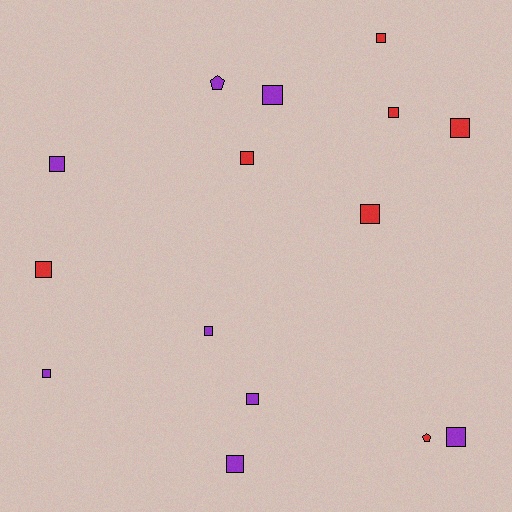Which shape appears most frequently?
Square, with 13 objects.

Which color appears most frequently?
Purple, with 8 objects.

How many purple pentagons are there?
There is 1 purple pentagon.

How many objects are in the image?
There are 15 objects.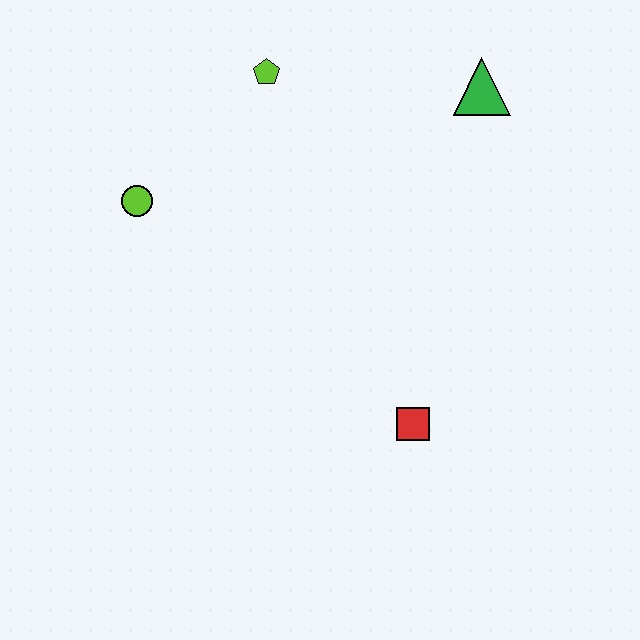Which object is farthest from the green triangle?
The lime circle is farthest from the green triangle.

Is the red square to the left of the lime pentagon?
No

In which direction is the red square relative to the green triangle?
The red square is below the green triangle.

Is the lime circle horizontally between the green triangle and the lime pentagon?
No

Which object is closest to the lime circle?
The lime pentagon is closest to the lime circle.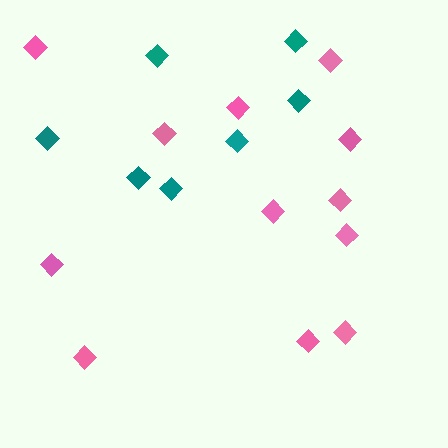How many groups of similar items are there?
There are 2 groups: one group of pink diamonds (12) and one group of teal diamonds (7).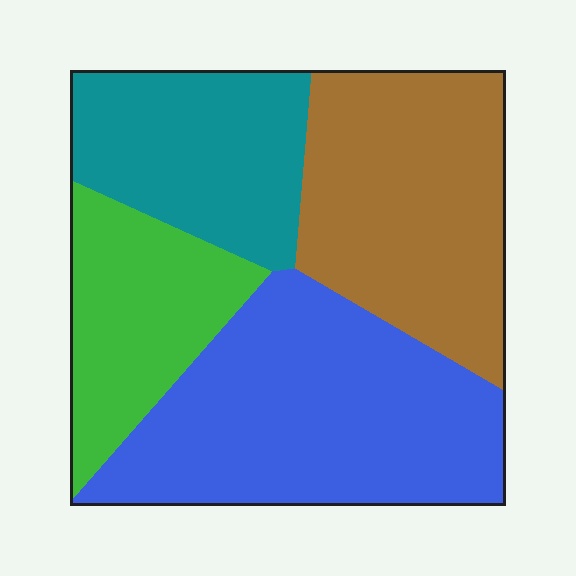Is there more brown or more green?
Brown.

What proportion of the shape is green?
Green covers about 15% of the shape.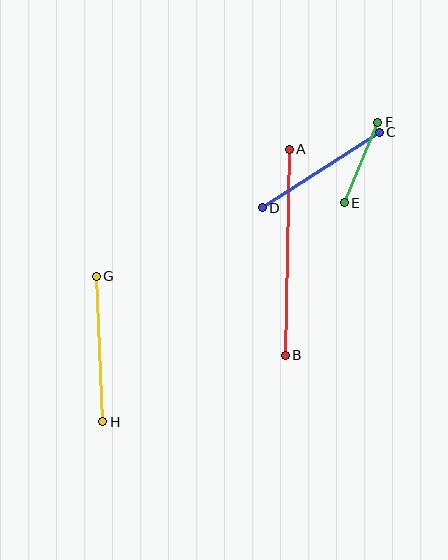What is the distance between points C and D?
The distance is approximately 139 pixels.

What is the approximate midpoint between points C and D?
The midpoint is at approximately (321, 170) pixels.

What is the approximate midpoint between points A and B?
The midpoint is at approximately (287, 252) pixels.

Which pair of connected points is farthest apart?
Points A and B are farthest apart.